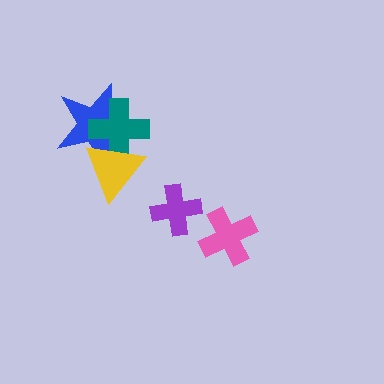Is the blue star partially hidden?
Yes, it is partially covered by another shape.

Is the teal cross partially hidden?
Yes, it is partially covered by another shape.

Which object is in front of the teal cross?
The yellow triangle is in front of the teal cross.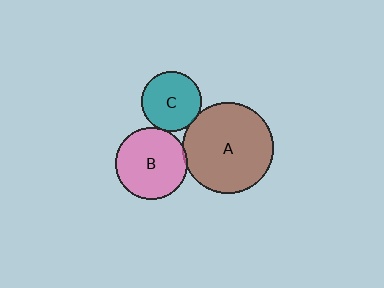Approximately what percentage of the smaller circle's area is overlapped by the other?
Approximately 5%.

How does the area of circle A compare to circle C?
Approximately 2.3 times.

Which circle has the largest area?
Circle A (brown).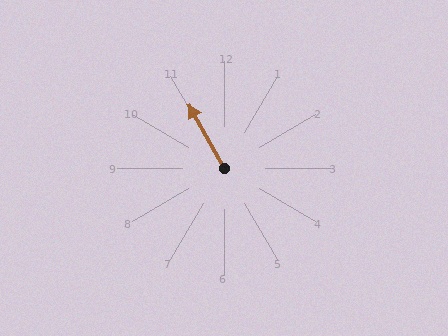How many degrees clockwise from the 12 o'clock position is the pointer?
Approximately 331 degrees.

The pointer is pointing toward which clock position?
Roughly 11 o'clock.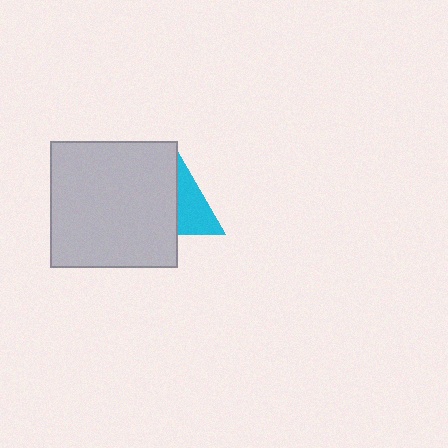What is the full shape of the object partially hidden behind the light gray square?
The partially hidden object is a cyan triangle.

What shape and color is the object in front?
The object in front is a light gray square.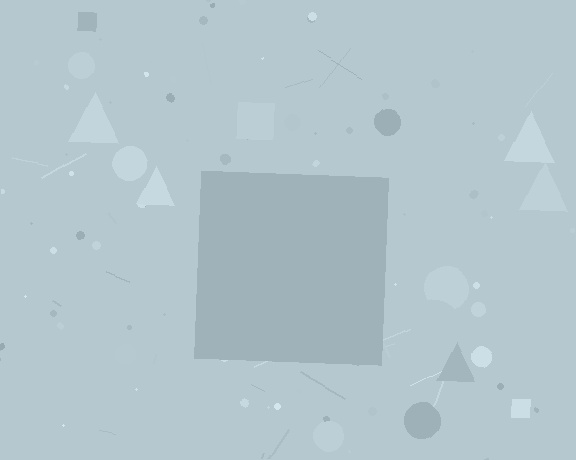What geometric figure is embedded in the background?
A square is embedded in the background.